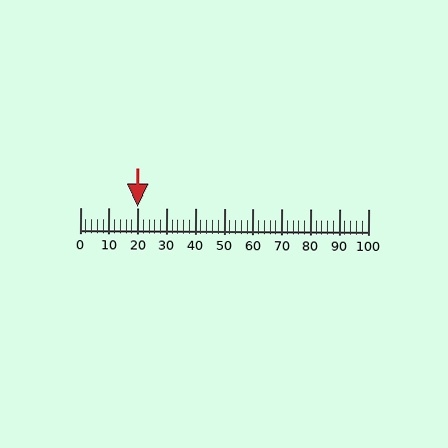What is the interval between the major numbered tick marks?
The major tick marks are spaced 10 units apart.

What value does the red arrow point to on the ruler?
The red arrow points to approximately 20.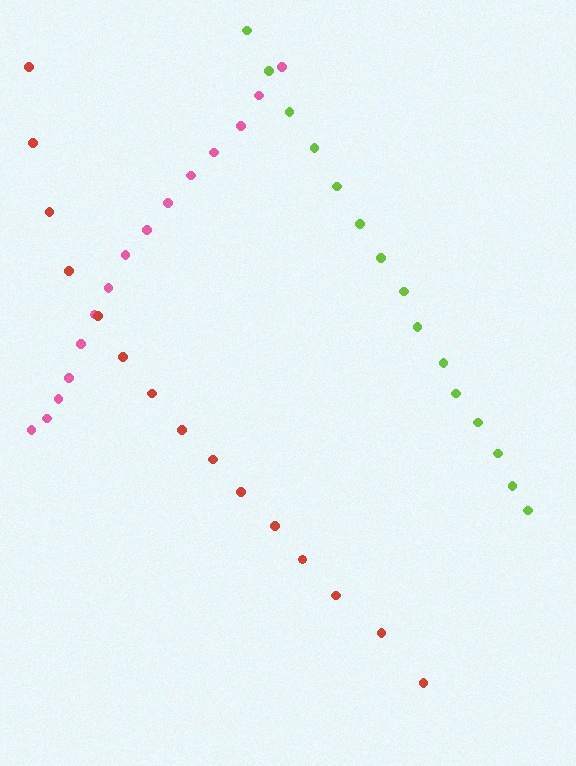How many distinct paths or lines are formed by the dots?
There are 3 distinct paths.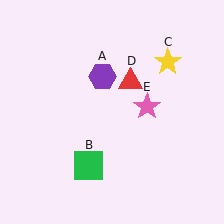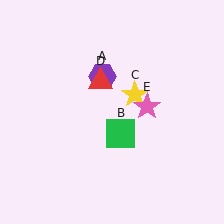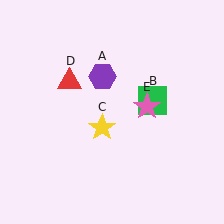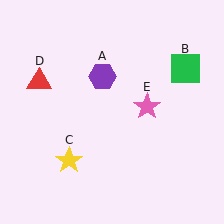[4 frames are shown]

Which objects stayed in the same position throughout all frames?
Purple hexagon (object A) and pink star (object E) remained stationary.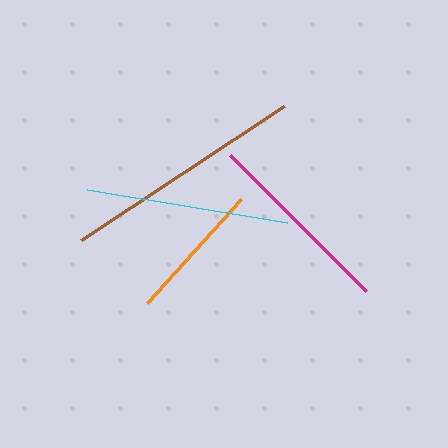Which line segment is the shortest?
The orange line is the shortest at approximately 140 pixels.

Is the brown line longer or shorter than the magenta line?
The brown line is longer than the magenta line.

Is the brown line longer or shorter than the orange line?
The brown line is longer than the orange line.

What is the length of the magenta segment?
The magenta segment is approximately 193 pixels long.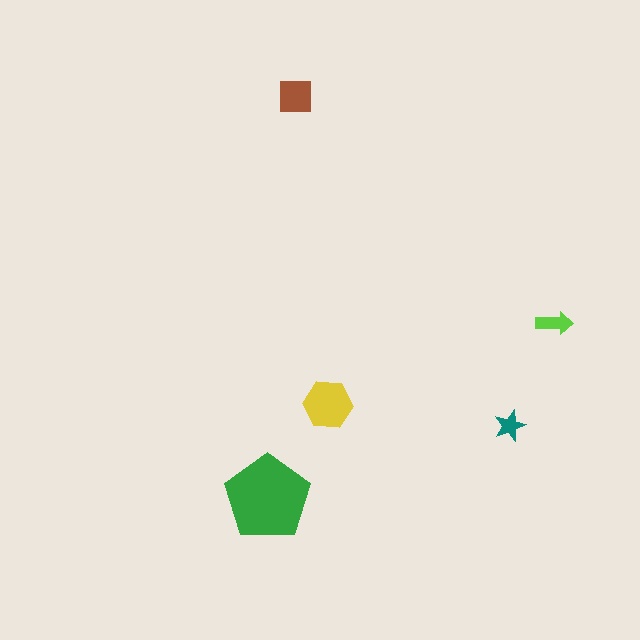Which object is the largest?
The green pentagon.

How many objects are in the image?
There are 5 objects in the image.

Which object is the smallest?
The teal star.